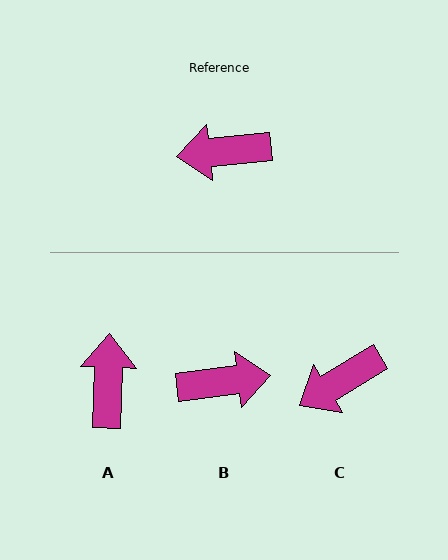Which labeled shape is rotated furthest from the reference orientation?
B, about 179 degrees away.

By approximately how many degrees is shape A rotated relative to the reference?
Approximately 98 degrees clockwise.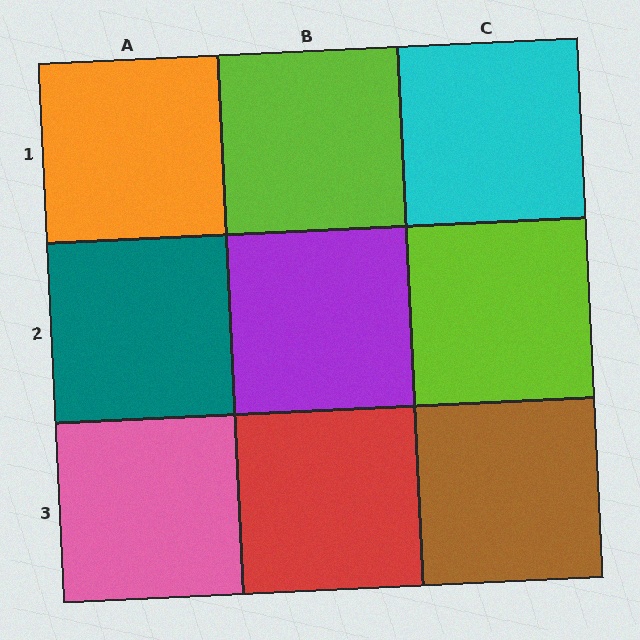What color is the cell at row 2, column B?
Purple.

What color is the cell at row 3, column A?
Pink.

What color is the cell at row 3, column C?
Brown.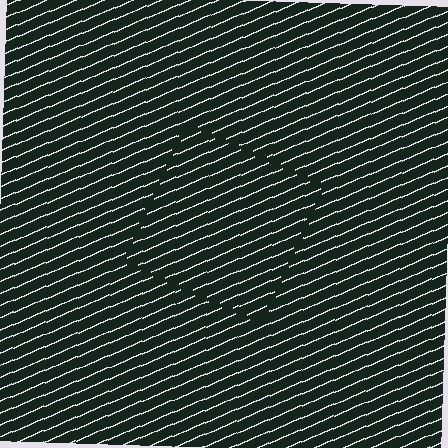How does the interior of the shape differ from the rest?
The interior of the shape contains the same grating, shifted by half a period — the contour is defined by the phase discontinuity where line-ends from the inner and outer gratings abut.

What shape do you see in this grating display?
An illusory square. The interior of the shape contains the same grating, shifted by half a period — the contour is defined by the phase discontinuity where line-ends from the inner and outer gratings abut.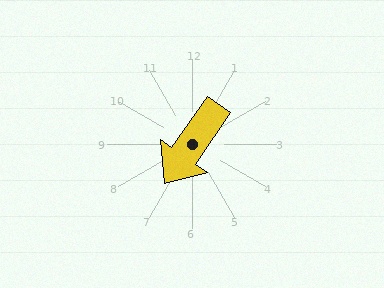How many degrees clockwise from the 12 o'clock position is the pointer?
Approximately 214 degrees.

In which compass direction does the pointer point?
Southwest.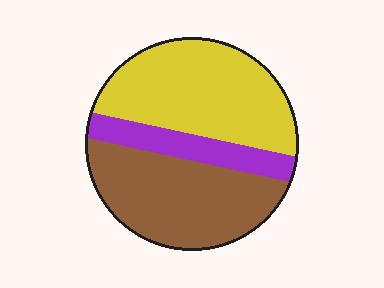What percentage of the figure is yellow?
Yellow takes up between a third and a half of the figure.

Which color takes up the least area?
Purple, at roughly 15%.